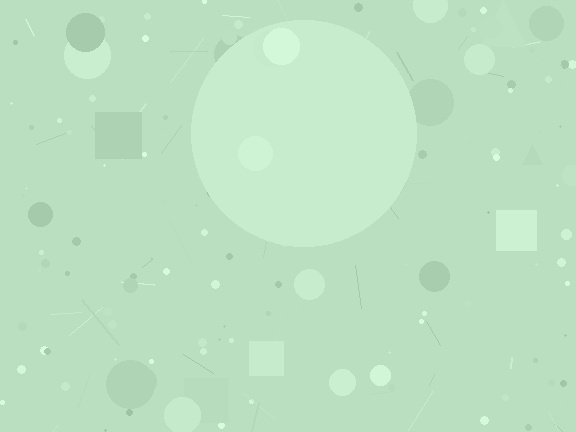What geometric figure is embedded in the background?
A circle is embedded in the background.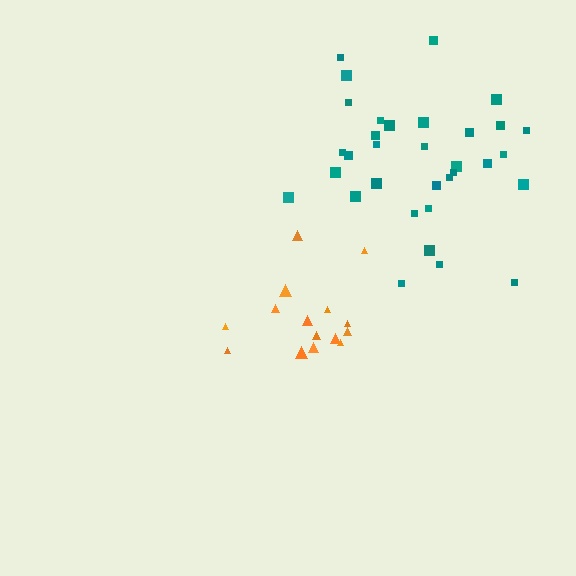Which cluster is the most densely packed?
Teal.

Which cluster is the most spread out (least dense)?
Orange.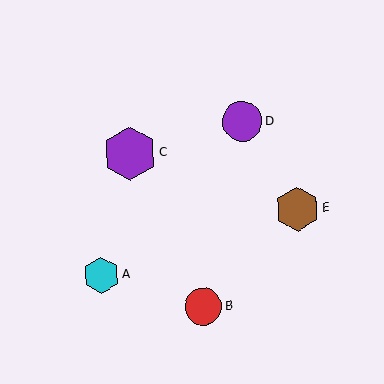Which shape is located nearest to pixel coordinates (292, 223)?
The brown hexagon (labeled E) at (297, 209) is nearest to that location.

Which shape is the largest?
The purple hexagon (labeled C) is the largest.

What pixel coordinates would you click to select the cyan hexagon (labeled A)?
Click at (101, 275) to select the cyan hexagon A.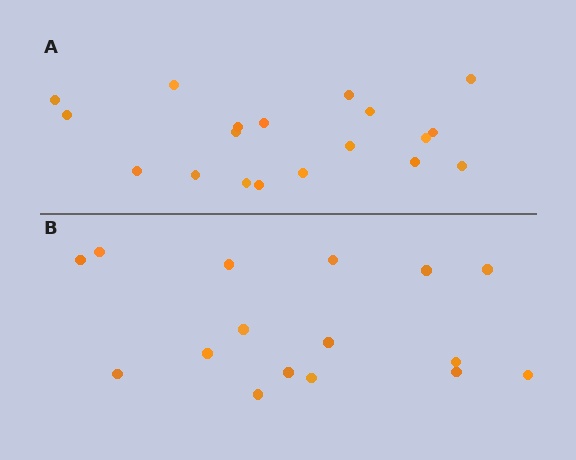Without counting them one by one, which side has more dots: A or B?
Region A (the top region) has more dots.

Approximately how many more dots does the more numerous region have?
Region A has just a few more — roughly 2 or 3 more dots than region B.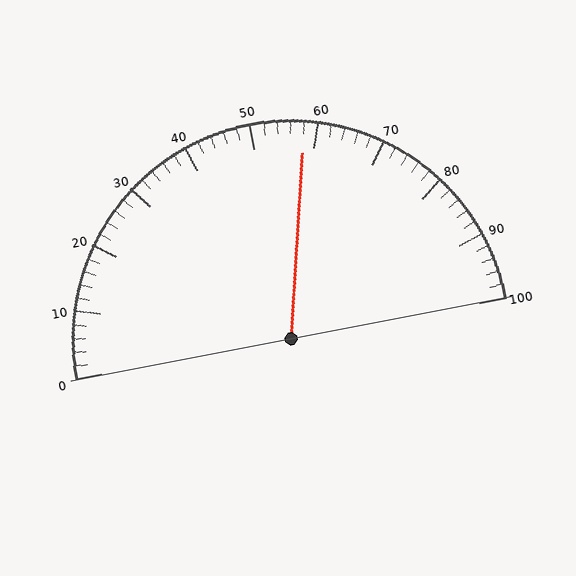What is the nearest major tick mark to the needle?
The nearest major tick mark is 60.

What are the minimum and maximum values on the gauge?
The gauge ranges from 0 to 100.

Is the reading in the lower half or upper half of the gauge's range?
The reading is in the upper half of the range (0 to 100).